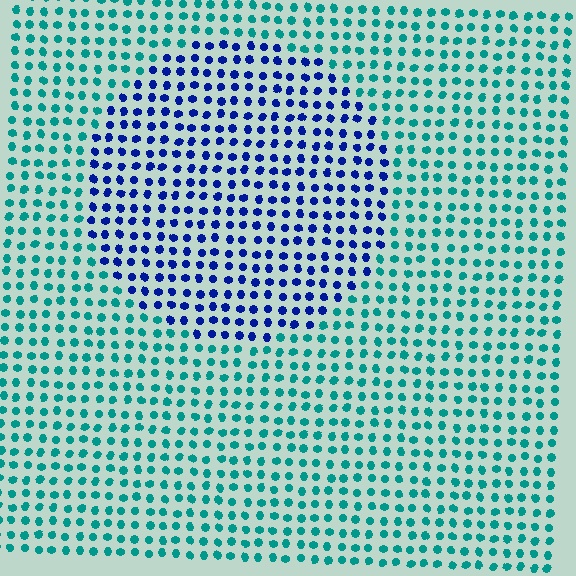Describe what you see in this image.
The image is filled with small teal elements in a uniform arrangement. A circle-shaped region is visible where the elements are tinted to a slightly different hue, forming a subtle color boundary.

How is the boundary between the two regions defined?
The boundary is defined purely by a slight shift in hue (about 56 degrees). Spacing, size, and orientation are identical on both sides.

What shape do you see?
I see a circle.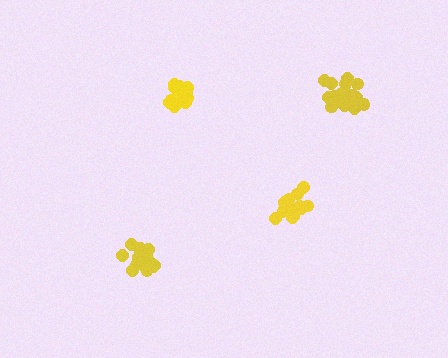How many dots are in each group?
Group 1: 17 dots, Group 2: 20 dots, Group 3: 15 dots, Group 4: 21 dots (73 total).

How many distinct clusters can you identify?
There are 4 distinct clusters.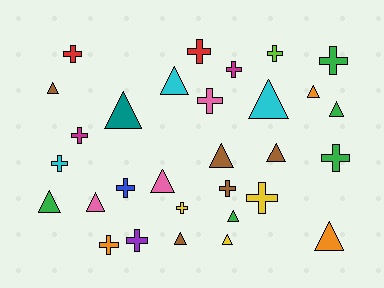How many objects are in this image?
There are 30 objects.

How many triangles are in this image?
There are 15 triangles.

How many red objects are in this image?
There are 2 red objects.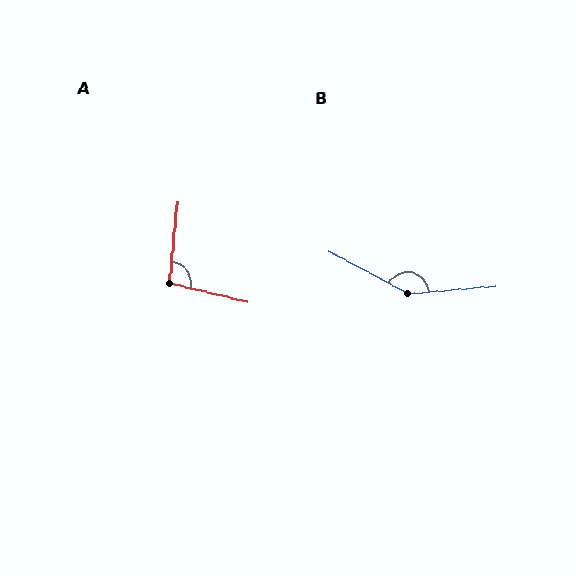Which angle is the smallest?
A, at approximately 98 degrees.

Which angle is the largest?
B, at approximately 147 degrees.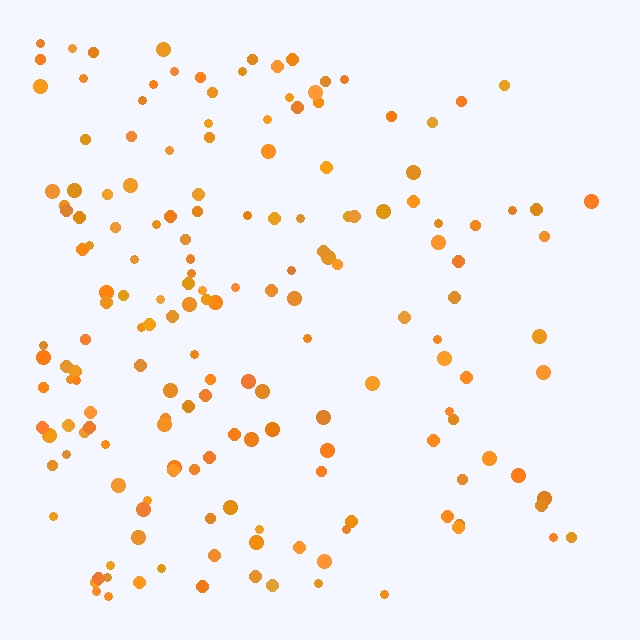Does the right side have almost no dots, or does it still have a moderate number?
Still a moderate number, just noticeably fewer than the left.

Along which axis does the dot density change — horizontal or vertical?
Horizontal.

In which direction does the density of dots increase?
From right to left, with the left side densest.